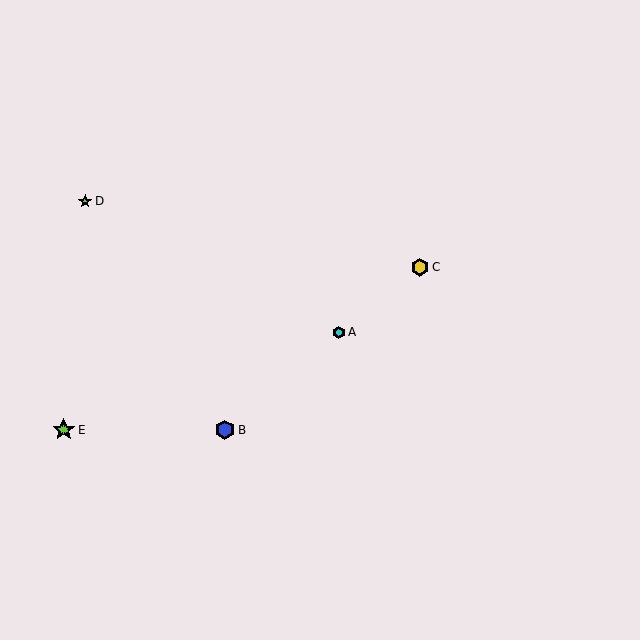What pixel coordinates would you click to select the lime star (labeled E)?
Click at (64, 430) to select the lime star E.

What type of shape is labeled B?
Shape B is a blue hexagon.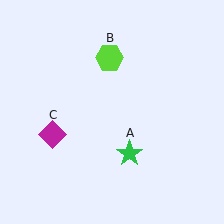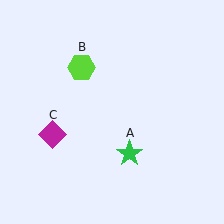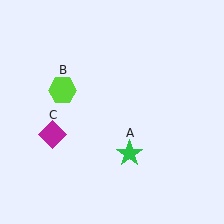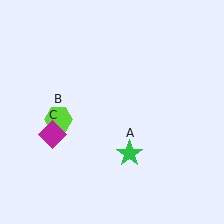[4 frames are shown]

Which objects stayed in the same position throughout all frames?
Green star (object A) and magenta diamond (object C) remained stationary.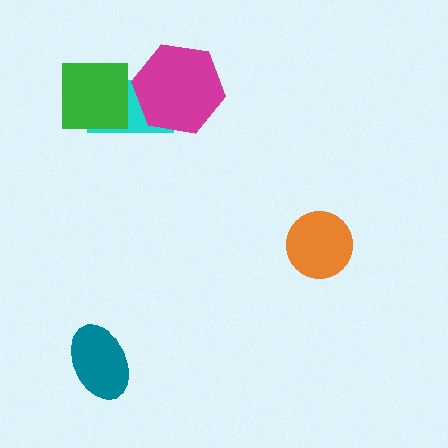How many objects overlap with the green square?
1 object overlaps with the green square.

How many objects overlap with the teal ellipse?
0 objects overlap with the teal ellipse.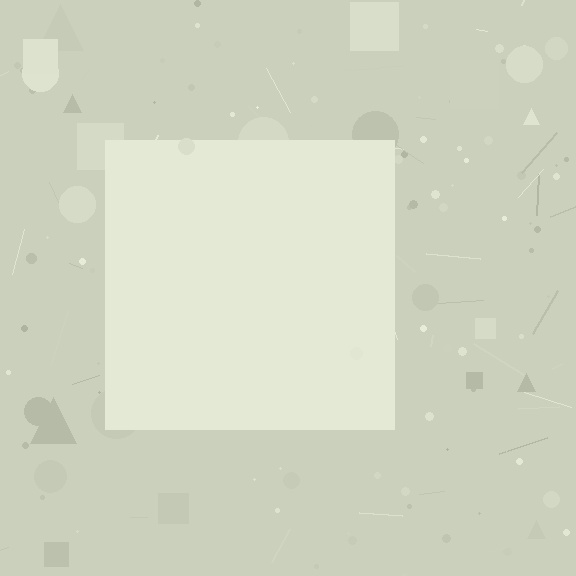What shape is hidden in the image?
A square is hidden in the image.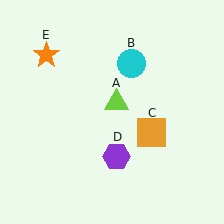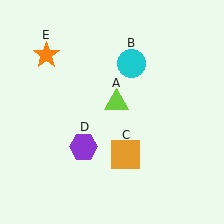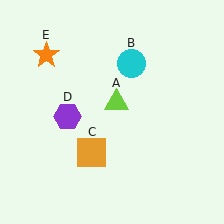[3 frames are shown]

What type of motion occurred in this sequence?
The orange square (object C), purple hexagon (object D) rotated clockwise around the center of the scene.